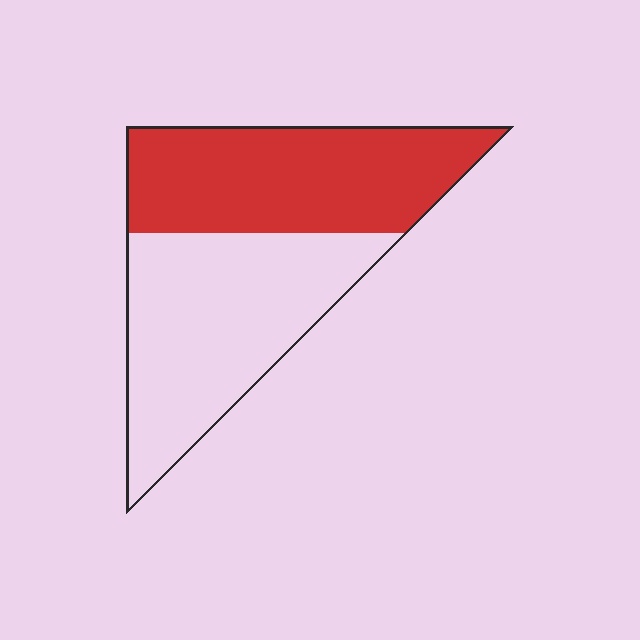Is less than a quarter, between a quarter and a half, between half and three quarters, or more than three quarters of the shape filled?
Between a quarter and a half.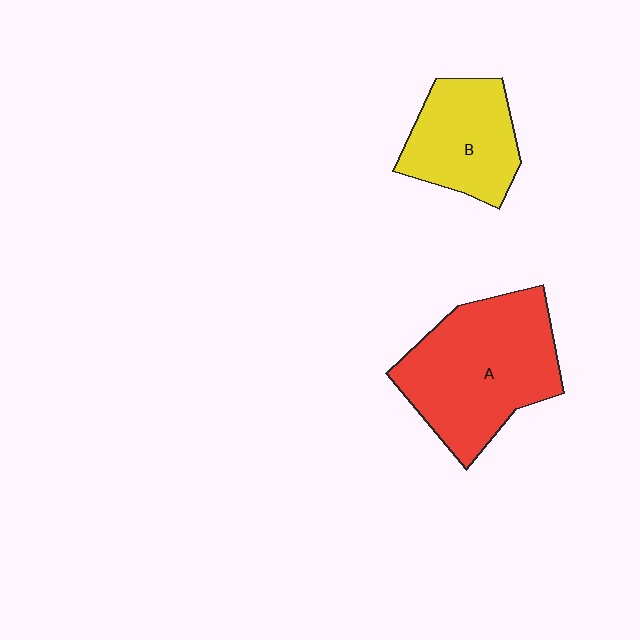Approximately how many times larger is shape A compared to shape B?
Approximately 1.6 times.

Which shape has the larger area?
Shape A (red).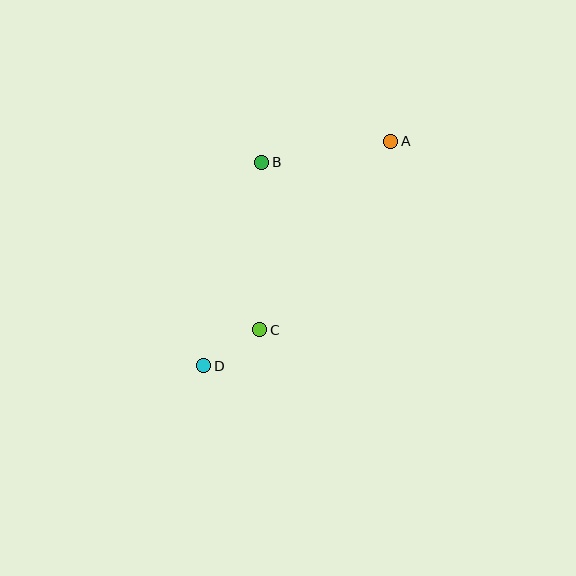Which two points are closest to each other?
Points C and D are closest to each other.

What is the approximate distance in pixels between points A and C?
The distance between A and C is approximately 230 pixels.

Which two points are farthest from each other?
Points A and D are farthest from each other.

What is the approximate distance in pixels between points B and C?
The distance between B and C is approximately 168 pixels.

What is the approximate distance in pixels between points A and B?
The distance between A and B is approximately 131 pixels.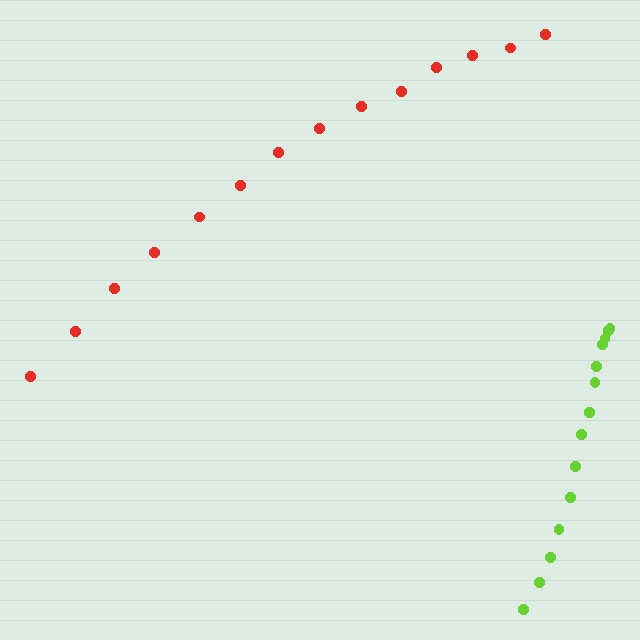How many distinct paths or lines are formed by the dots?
There are 2 distinct paths.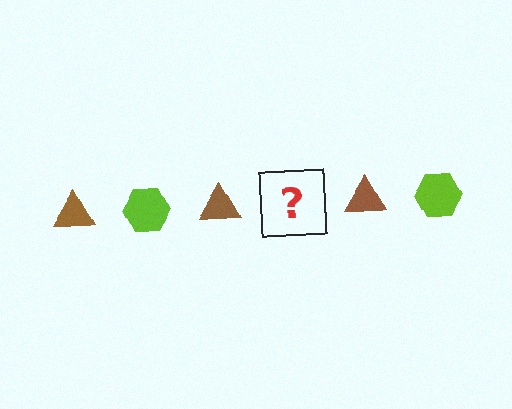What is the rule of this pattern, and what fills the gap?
The rule is that the pattern alternates between brown triangle and lime hexagon. The gap should be filled with a lime hexagon.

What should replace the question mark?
The question mark should be replaced with a lime hexagon.